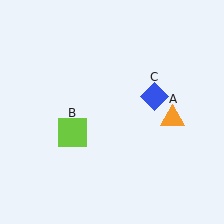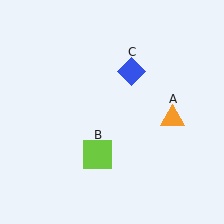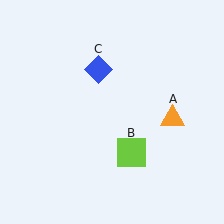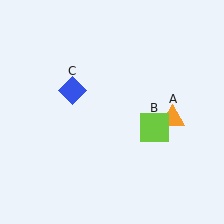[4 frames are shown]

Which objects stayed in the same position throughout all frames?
Orange triangle (object A) remained stationary.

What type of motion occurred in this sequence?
The lime square (object B), blue diamond (object C) rotated counterclockwise around the center of the scene.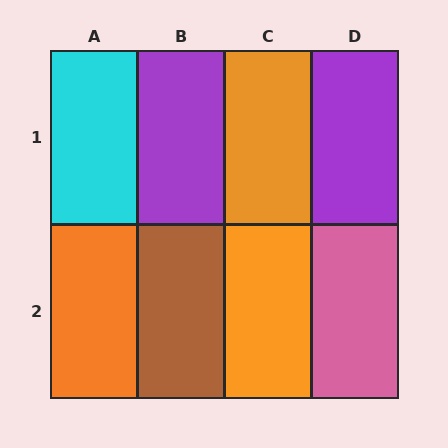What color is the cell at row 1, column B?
Purple.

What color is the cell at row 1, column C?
Orange.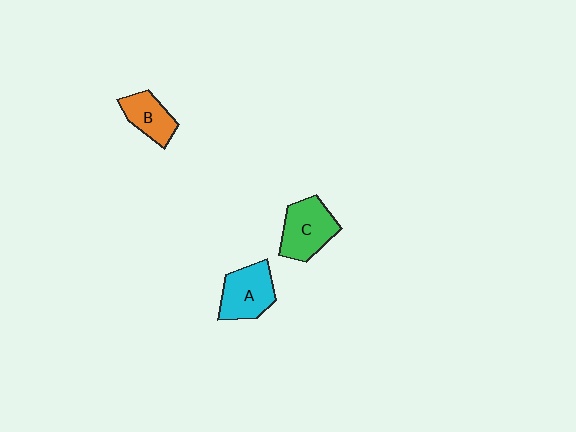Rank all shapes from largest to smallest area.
From largest to smallest: C (green), A (cyan), B (orange).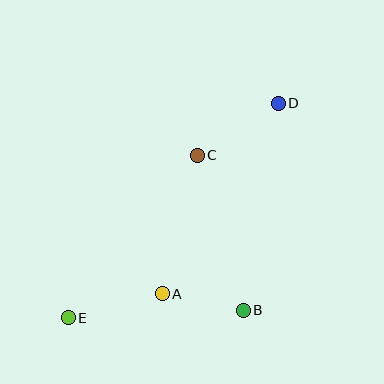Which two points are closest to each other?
Points A and B are closest to each other.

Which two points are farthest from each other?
Points D and E are farthest from each other.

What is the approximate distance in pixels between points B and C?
The distance between B and C is approximately 162 pixels.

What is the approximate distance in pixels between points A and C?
The distance between A and C is approximately 143 pixels.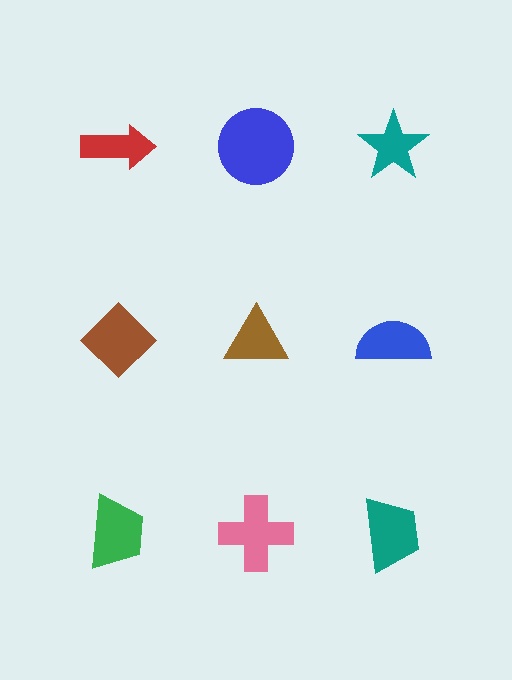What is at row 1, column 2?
A blue circle.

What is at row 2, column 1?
A brown diamond.